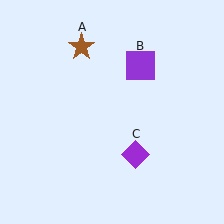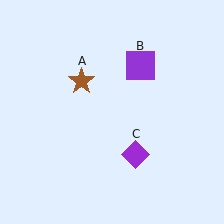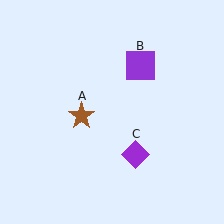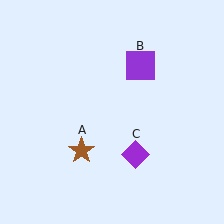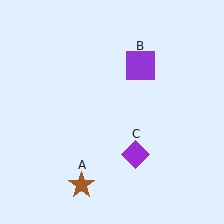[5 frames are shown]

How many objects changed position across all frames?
1 object changed position: brown star (object A).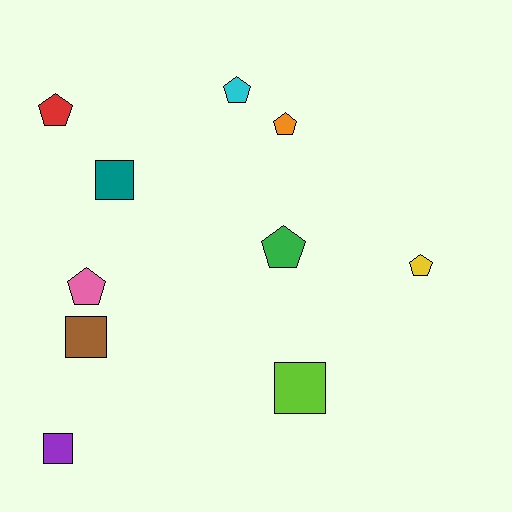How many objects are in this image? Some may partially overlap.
There are 10 objects.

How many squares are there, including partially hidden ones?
There are 4 squares.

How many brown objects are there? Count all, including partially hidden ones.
There is 1 brown object.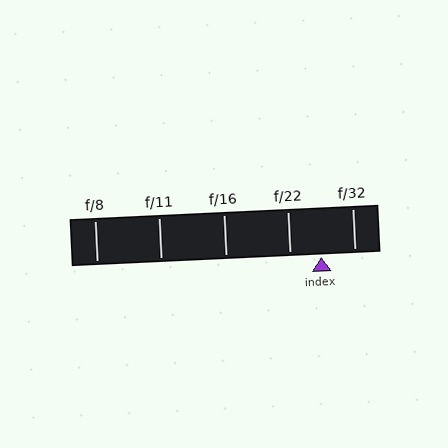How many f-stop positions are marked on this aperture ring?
There are 5 f-stop positions marked.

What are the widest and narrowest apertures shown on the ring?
The widest aperture shown is f/8 and the narrowest is f/32.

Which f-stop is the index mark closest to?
The index mark is closest to f/22.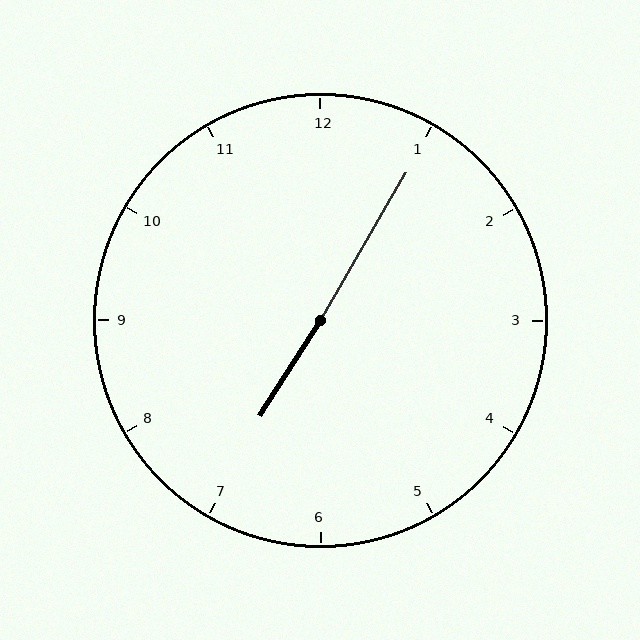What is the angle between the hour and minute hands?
Approximately 178 degrees.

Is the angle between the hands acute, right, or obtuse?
It is obtuse.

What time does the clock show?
7:05.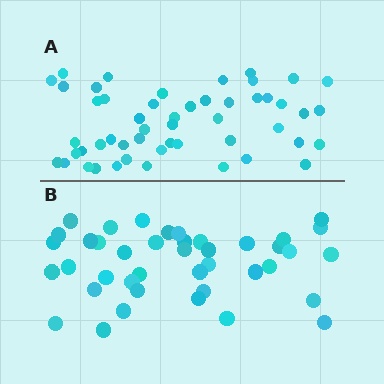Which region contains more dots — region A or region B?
Region A (the top region) has more dots.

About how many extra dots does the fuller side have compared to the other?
Region A has roughly 10 or so more dots than region B.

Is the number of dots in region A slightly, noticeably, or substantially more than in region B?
Region A has only slightly more — the two regions are fairly close. The ratio is roughly 1.2 to 1.